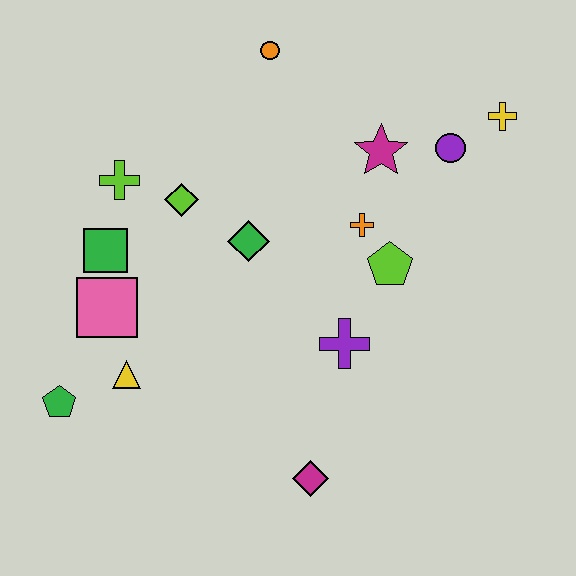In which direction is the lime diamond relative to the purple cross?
The lime diamond is to the left of the purple cross.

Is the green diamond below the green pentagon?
No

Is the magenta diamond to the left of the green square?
No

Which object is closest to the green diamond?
The lime diamond is closest to the green diamond.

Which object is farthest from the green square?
The yellow cross is farthest from the green square.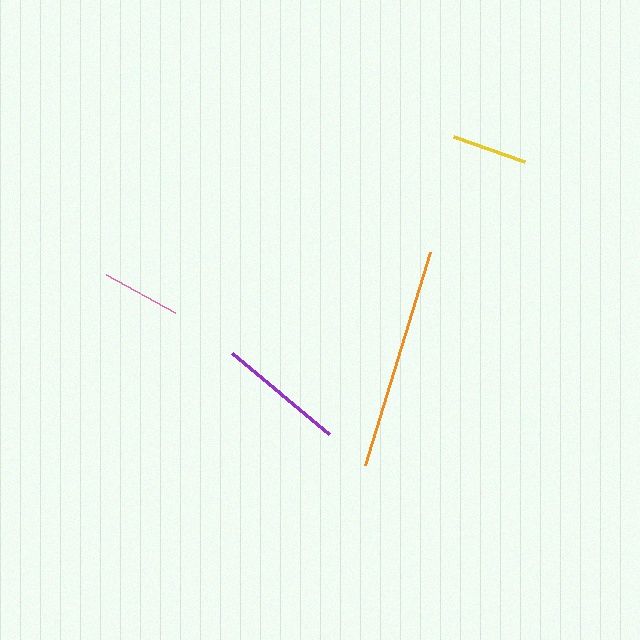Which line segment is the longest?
The orange line is the longest at approximately 223 pixels.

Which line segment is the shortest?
The yellow line is the shortest at approximately 75 pixels.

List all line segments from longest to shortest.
From longest to shortest: orange, purple, pink, yellow.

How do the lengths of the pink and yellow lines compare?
The pink and yellow lines are approximately the same length.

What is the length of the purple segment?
The purple segment is approximately 126 pixels long.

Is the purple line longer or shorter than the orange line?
The orange line is longer than the purple line.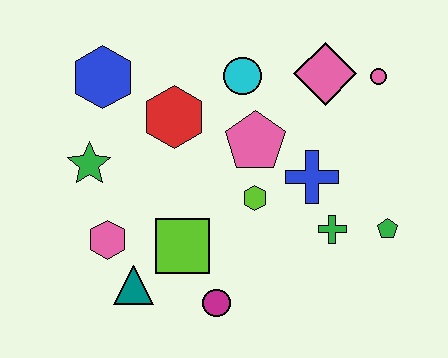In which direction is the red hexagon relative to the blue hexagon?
The red hexagon is to the right of the blue hexagon.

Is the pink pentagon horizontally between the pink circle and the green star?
Yes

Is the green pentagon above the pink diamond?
No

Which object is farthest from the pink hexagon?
The pink circle is farthest from the pink hexagon.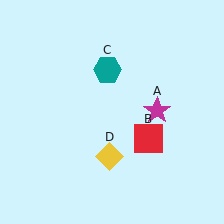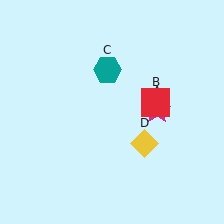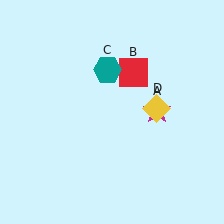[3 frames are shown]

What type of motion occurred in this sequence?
The red square (object B), yellow diamond (object D) rotated counterclockwise around the center of the scene.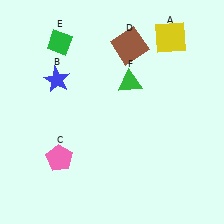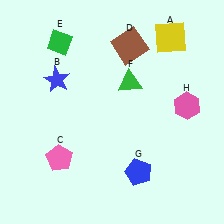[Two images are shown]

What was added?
A blue pentagon (G), a pink hexagon (H) were added in Image 2.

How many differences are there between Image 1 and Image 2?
There are 2 differences between the two images.